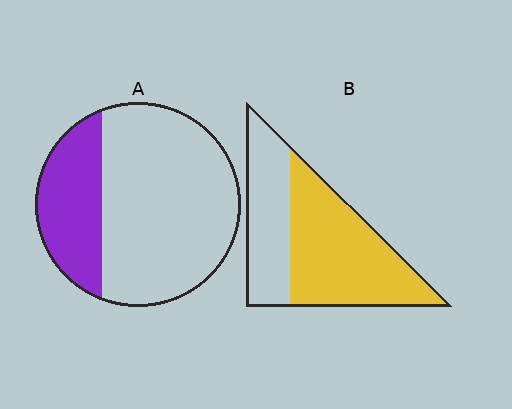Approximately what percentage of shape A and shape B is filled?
A is approximately 30% and B is approximately 60%.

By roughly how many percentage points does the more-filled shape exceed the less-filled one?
By roughly 35 percentage points (B over A).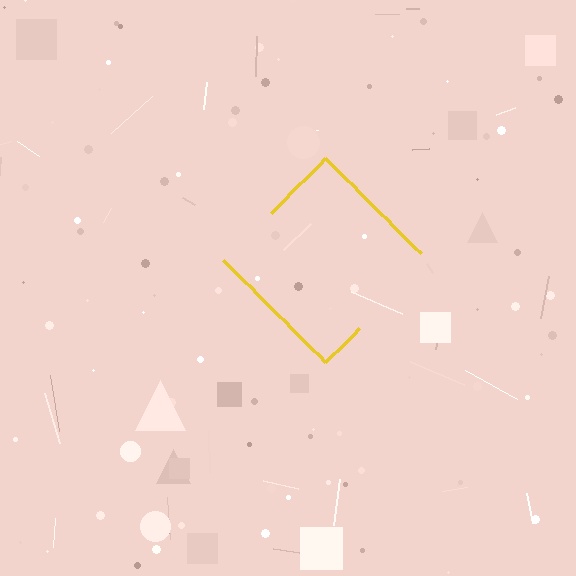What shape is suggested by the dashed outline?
The dashed outline suggests a diamond.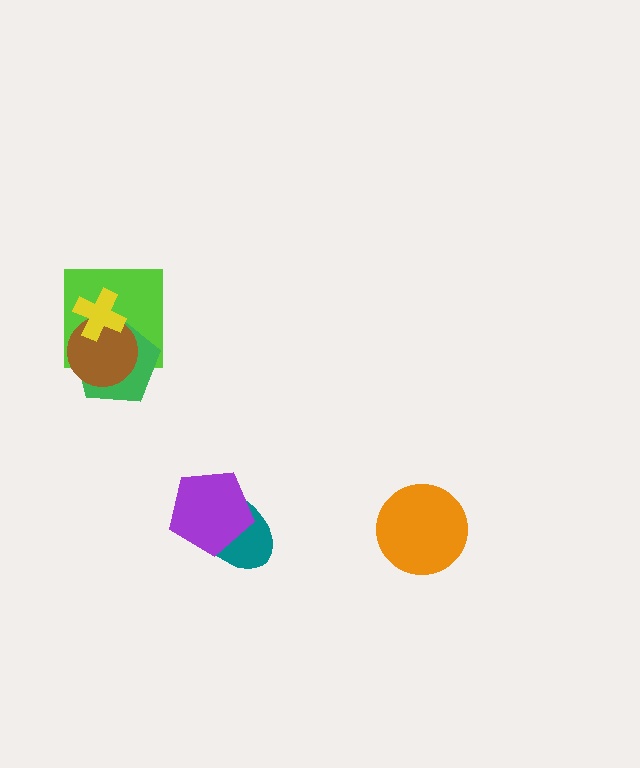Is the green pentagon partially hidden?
Yes, it is partially covered by another shape.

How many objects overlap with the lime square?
3 objects overlap with the lime square.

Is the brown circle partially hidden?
Yes, it is partially covered by another shape.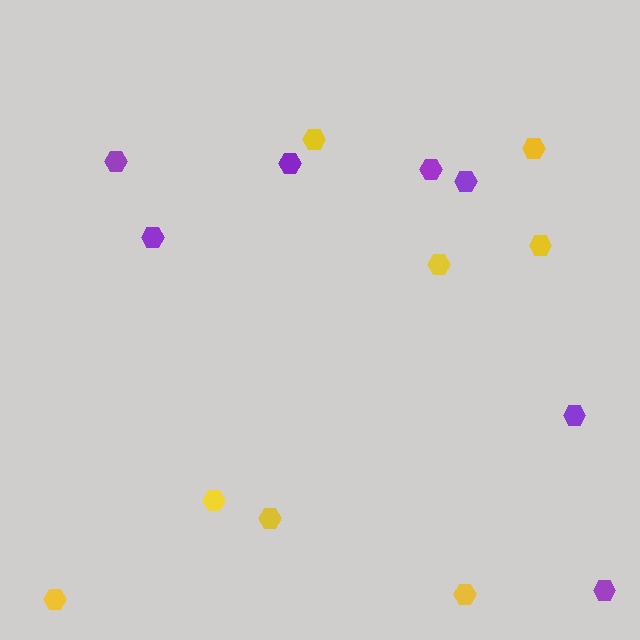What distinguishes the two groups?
There are 2 groups: one group of yellow hexagons (8) and one group of purple hexagons (7).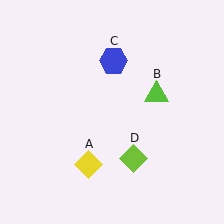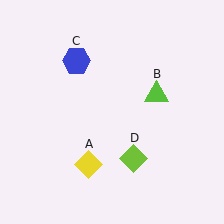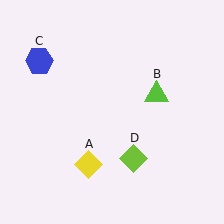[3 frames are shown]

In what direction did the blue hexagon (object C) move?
The blue hexagon (object C) moved left.